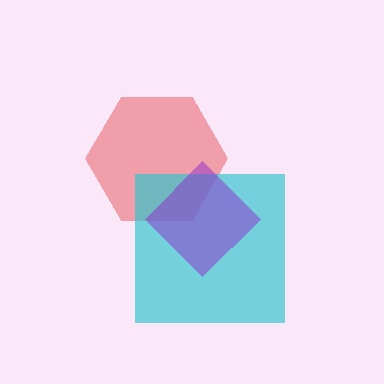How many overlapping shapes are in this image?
There are 3 overlapping shapes in the image.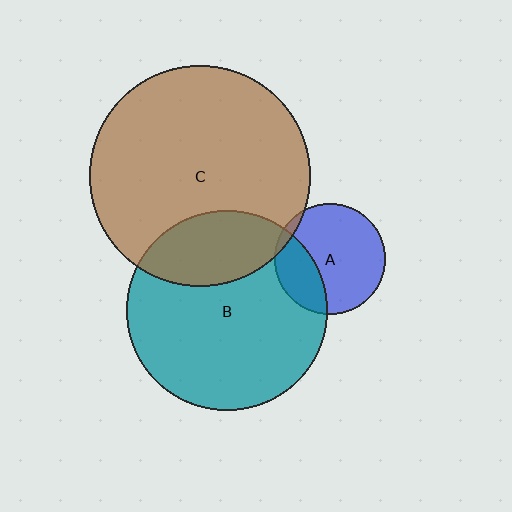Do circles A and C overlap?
Yes.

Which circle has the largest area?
Circle C (brown).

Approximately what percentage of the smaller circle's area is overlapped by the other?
Approximately 5%.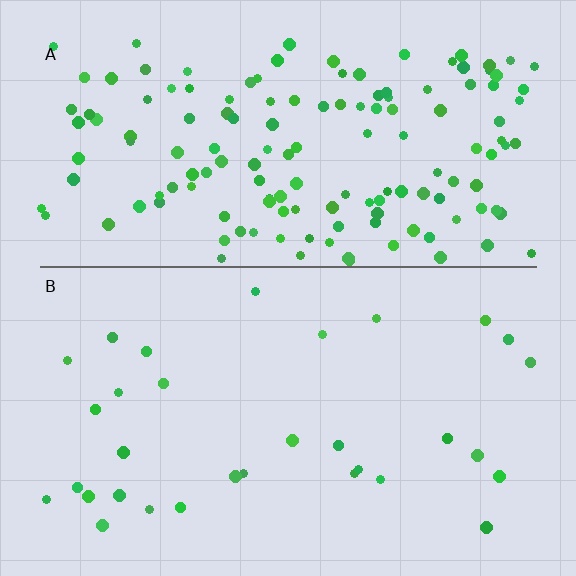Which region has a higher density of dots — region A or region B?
A (the top).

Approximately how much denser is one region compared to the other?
Approximately 4.7× — region A over region B.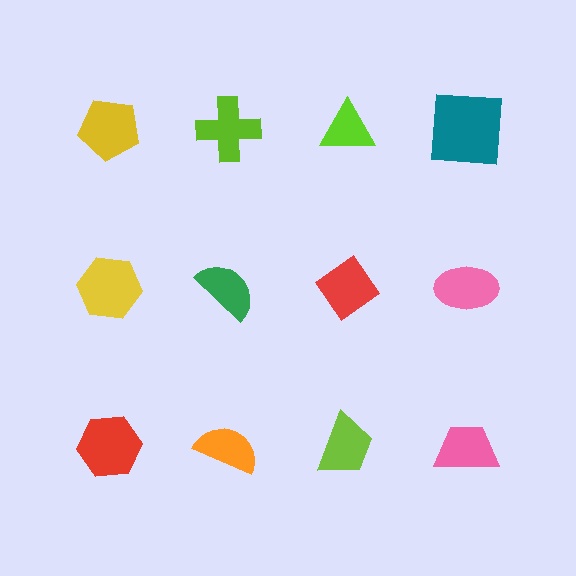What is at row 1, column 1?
A yellow pentagon.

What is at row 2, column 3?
A red diamond.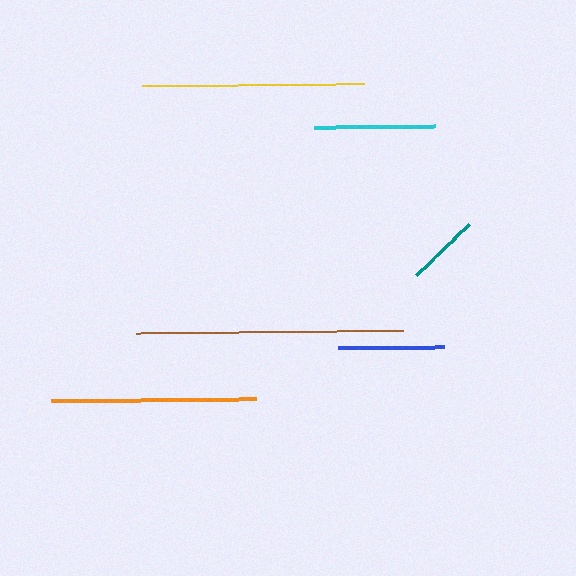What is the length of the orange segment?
The orange segment is approximately 204 pixels long.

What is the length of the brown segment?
The brown segment is approximately 266 pixels long.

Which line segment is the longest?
The brown line is the longest at approximately 266 pixels.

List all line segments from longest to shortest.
From longest to shortest: brown, yellow, orange, cyan, blue, teal.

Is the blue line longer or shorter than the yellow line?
The yellow line is longer than the blue line.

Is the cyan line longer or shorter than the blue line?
The cyan line is longer than the blue line.